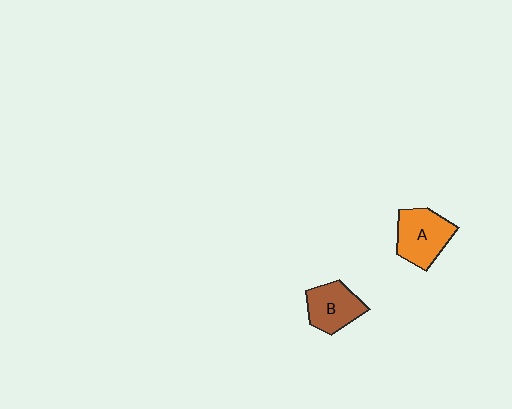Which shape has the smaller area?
Shape B (brown).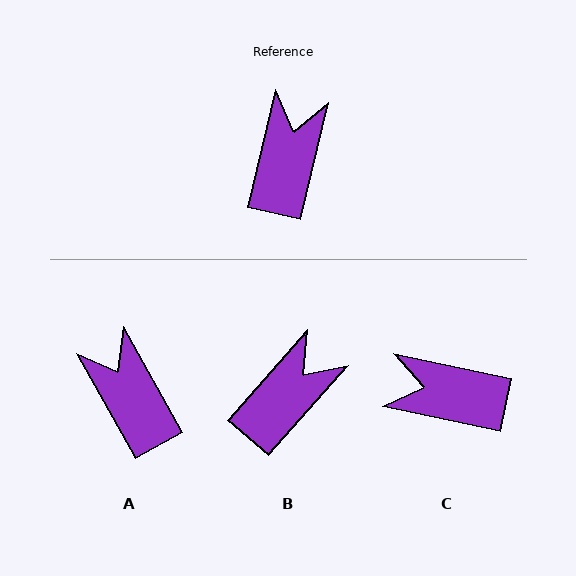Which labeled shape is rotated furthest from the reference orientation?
C, about 91 degrees away.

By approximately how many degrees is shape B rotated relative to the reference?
Approximately 28 degrees clockwise.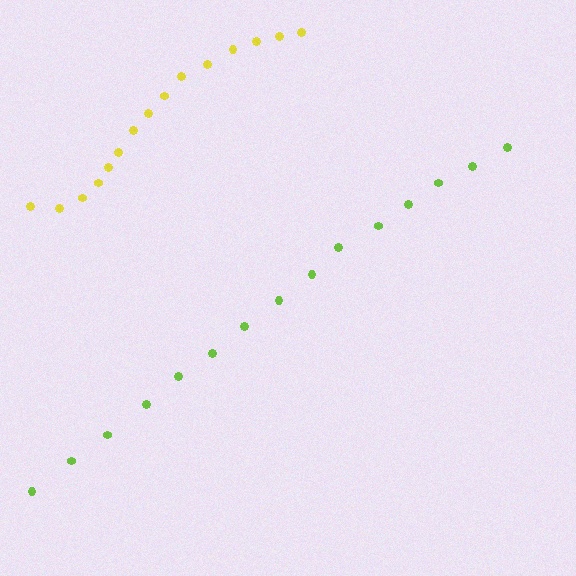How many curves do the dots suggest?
There are 2 distinct paths.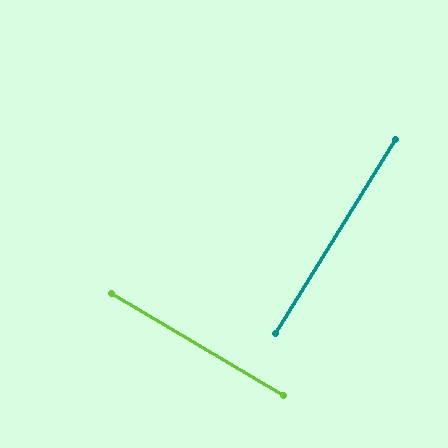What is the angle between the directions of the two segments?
Approximately 89 degrees.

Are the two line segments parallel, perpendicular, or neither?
Perpendicular — they meet at approximately 89°.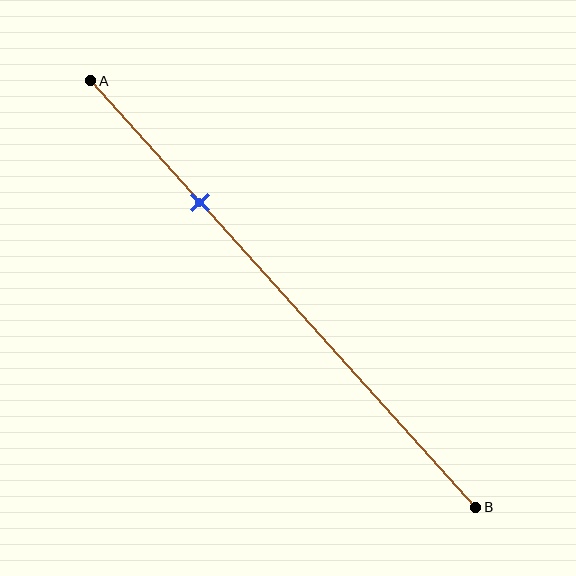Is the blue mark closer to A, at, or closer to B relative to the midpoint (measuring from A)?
The blue mark is closer to point A than the midpoint of segment AB.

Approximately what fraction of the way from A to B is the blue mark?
The blue mark is approximately 30% of the way from A to B.